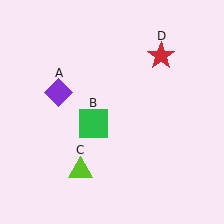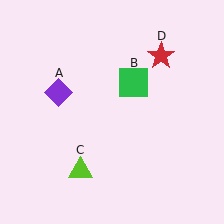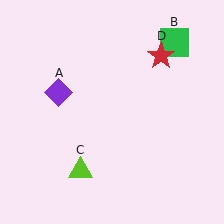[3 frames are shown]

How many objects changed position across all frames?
1 object changed position: green square (object B).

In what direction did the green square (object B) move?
The green square (object B) moved up and to the right.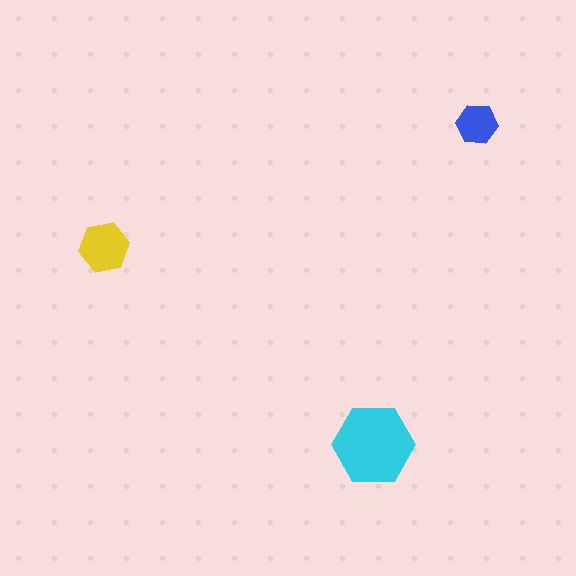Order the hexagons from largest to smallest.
the cyan one, the yellow one, the blue one.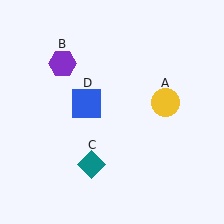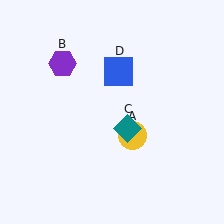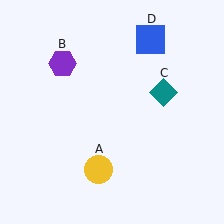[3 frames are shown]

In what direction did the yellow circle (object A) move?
The yellow circle (object A) moved down and to the left.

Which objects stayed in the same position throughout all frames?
Purple hexagon (object B) remained stationary.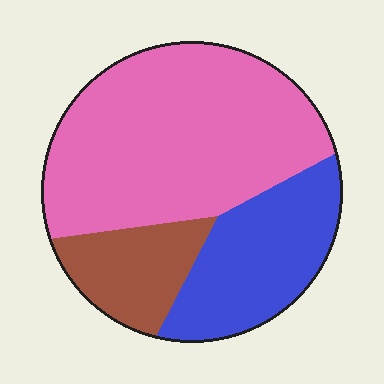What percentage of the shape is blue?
Blue takes up about one quarter (1/4) of the shape.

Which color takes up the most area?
Pink, at roughly 55%.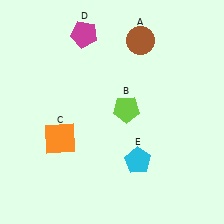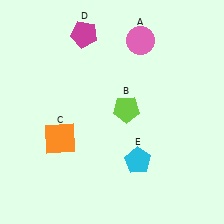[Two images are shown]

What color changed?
The circle (A) changed from brown in Image 1 to pink in Image 2.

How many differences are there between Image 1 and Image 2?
There is 1 difference between the two images.